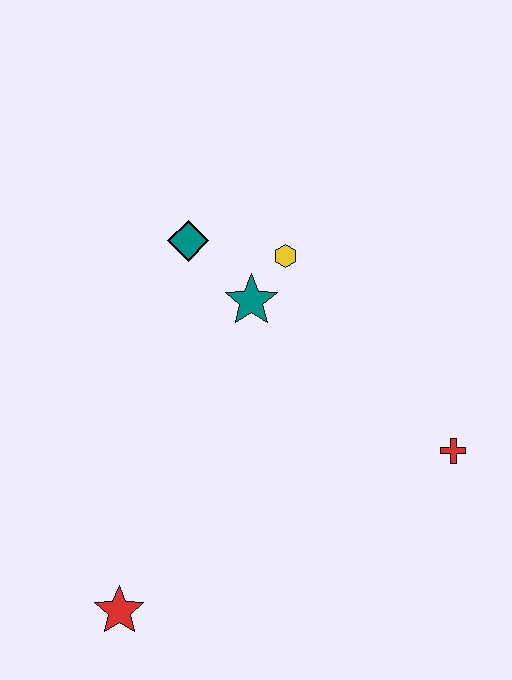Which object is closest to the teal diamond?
The teal star is closest to the teal diamond.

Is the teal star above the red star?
Yes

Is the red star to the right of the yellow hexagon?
No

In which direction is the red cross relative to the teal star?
The red cross is to the right of the teal star.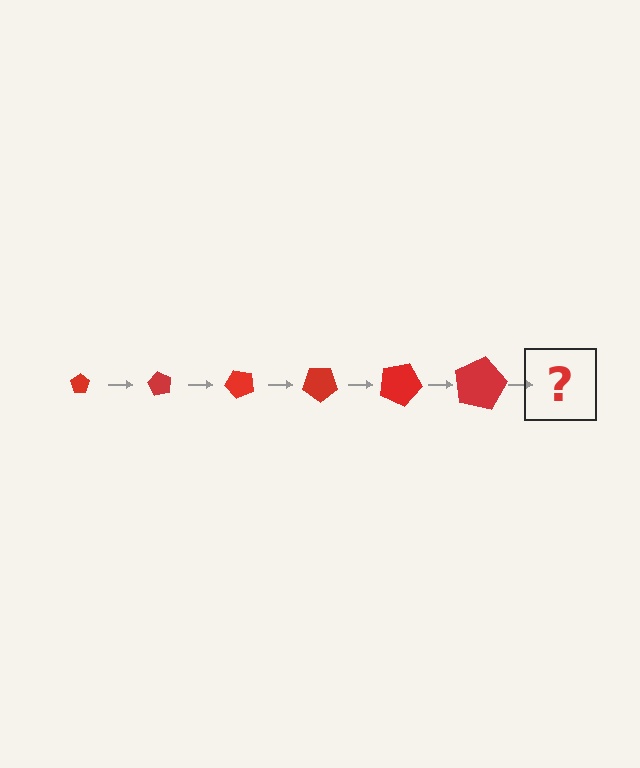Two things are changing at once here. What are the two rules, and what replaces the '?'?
The two rules are that the pentagon grows larger each step and it rotates 60 degrees each step. The '?' should be a pentagon, larger than the previous one and rotated 360 degrees from the start.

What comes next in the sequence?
The next element should be a pentagon, larger than the previous one and rotated 360 degrees from the start.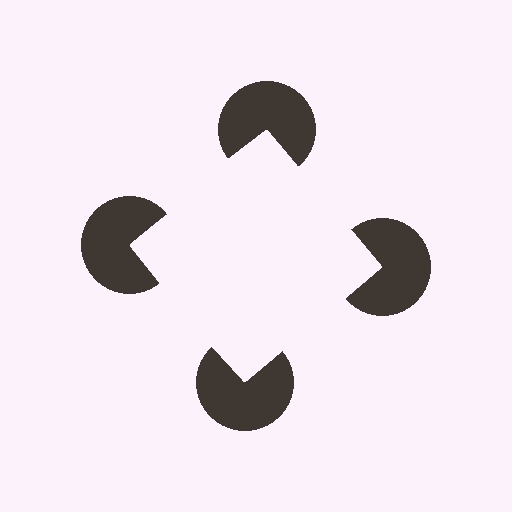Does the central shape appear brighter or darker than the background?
It typically appears slightly brighter than the background, even though no actual brightness change is drawn.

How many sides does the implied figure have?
4 sides.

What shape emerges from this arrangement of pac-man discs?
An illusory square — its edges are inferred from the aligned wedge cuts in the pac-man discs, not physically drawn.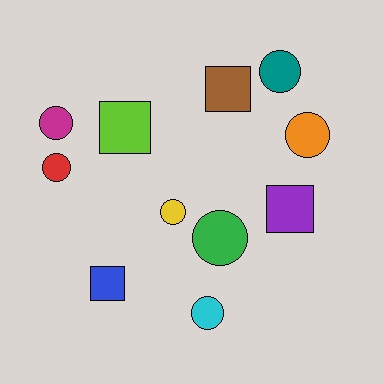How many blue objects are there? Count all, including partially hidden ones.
There is 1 blue object.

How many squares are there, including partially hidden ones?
There are 4 squares.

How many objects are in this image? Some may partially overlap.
There are 11 objects.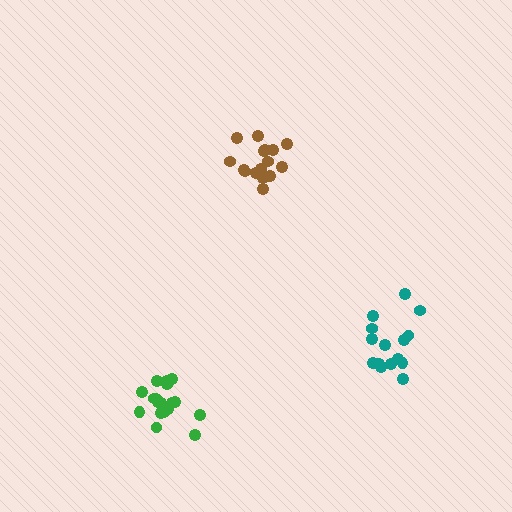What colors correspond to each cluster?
The clusters are colored: teal, green, brown.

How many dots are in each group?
Group 1: 15 dots, Group 2: 20 dots, Group 3: 17 dots (52 total).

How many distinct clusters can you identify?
There are 3 distinct clusters.